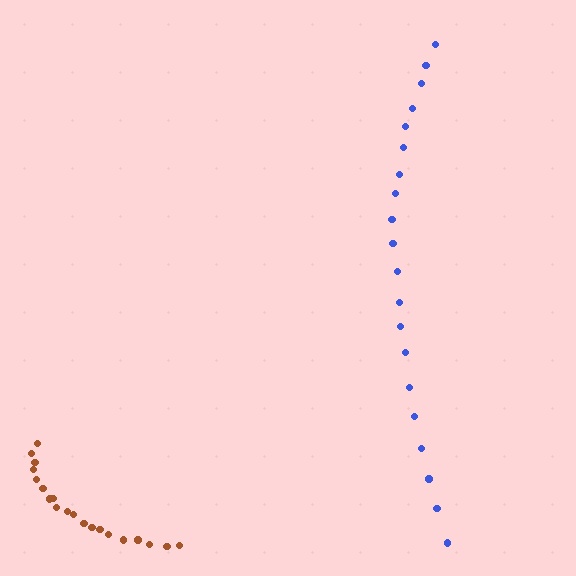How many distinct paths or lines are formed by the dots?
There are 2 distinct paths.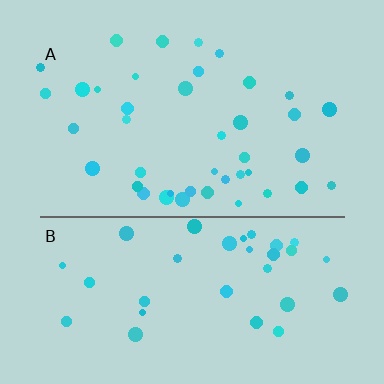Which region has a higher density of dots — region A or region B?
A (the top).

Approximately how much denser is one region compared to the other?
Approximately 1.2× — region A over region B.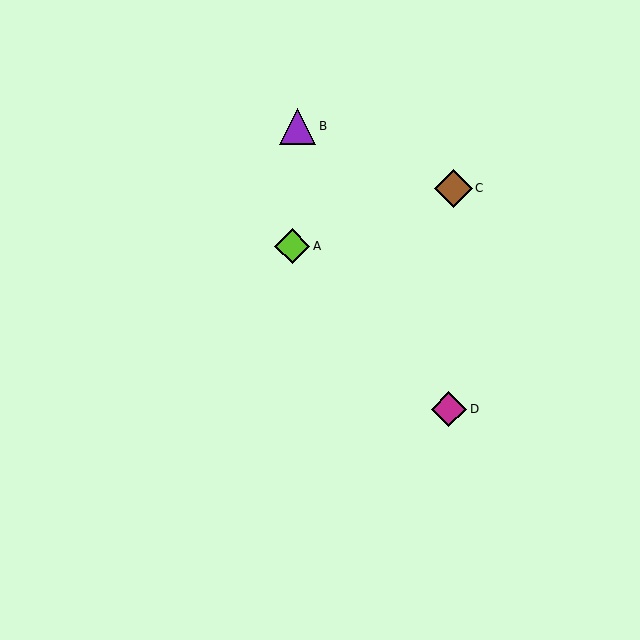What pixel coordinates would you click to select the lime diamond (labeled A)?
Click at (292, 246) to select the lime diamond A.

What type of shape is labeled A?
Shape A is a lime diamond.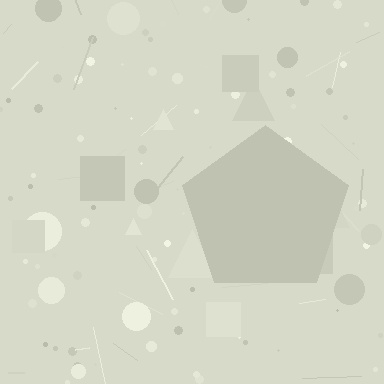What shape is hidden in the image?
A pentagon is hidden in the image.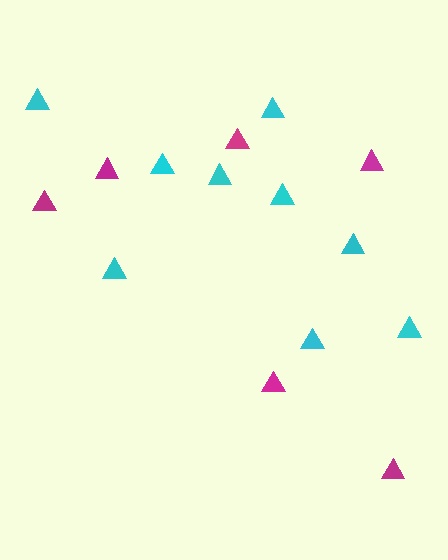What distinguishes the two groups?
There are 2 groups: one group of cyan triangles (9) and one group of magenta triangles (6).